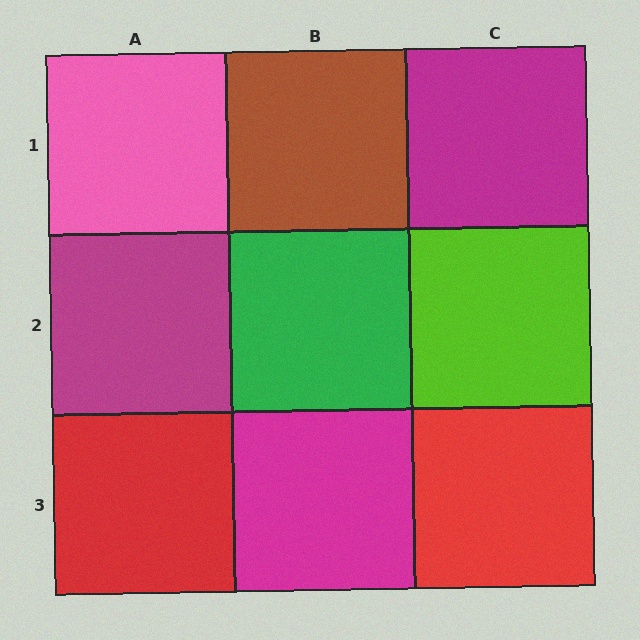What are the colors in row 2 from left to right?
Magenta, green, lime.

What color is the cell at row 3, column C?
Red.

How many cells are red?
2 cells are red.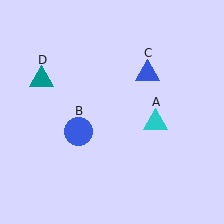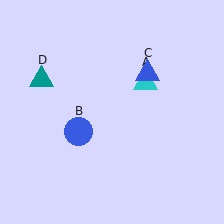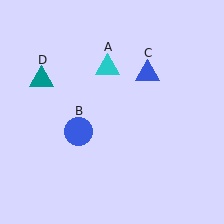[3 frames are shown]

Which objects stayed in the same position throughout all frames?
Blue circle (object B) and blue triangle (object C) and teal triangle (object D) remained stationary.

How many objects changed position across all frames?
1 object changed position: cyan triangle (object A).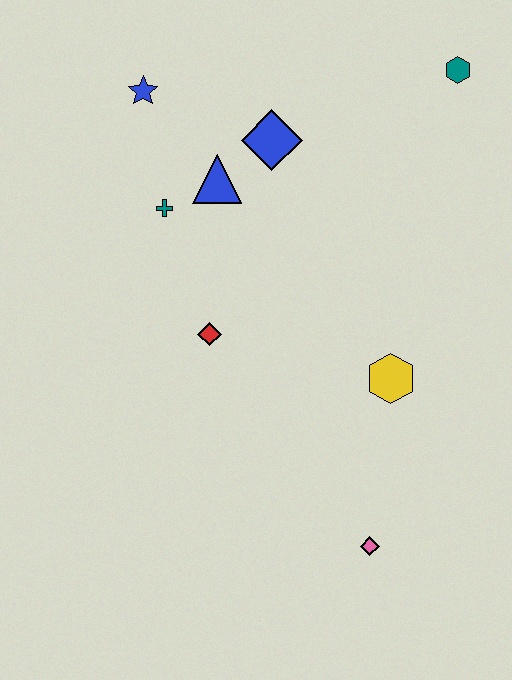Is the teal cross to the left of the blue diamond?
Yes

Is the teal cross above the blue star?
No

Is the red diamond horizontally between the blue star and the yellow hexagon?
Yes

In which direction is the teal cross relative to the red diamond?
The teal cross is above the red diamond.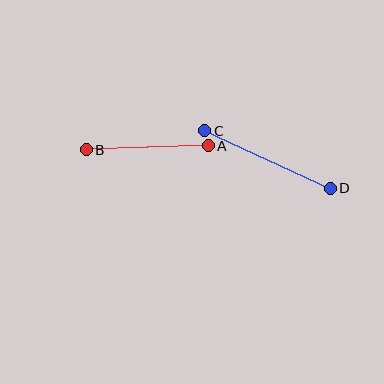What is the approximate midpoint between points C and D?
The midpoint is at approximately (268, 159) pixels.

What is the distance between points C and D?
The distance is approximately 138 pixels.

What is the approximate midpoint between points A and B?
The midpoint is at approximately (147, 148) pixels.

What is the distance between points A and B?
The distance is approximately 122 pixels.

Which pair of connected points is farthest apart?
Points C and D are farthest apart.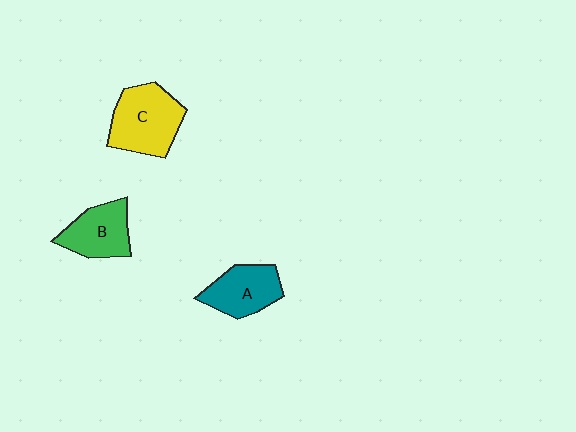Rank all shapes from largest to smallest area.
From largest to smallest: C (yellow), A (teal), B (green).